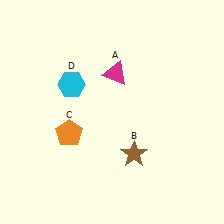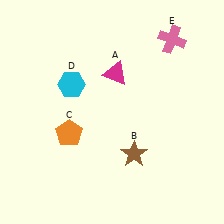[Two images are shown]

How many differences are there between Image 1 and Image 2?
There is 1 difference between the two images.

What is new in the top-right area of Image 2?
A pink cross (E) was added in the top-right area of Image 2.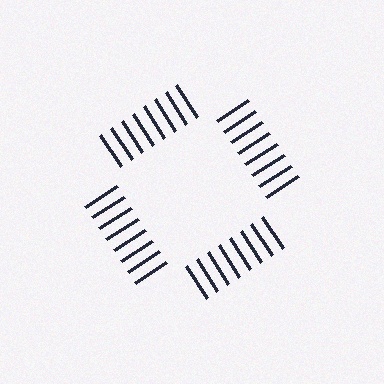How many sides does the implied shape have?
4 sides — the line-ends trace a square.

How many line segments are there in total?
32 — 8 along each of the 4 edges.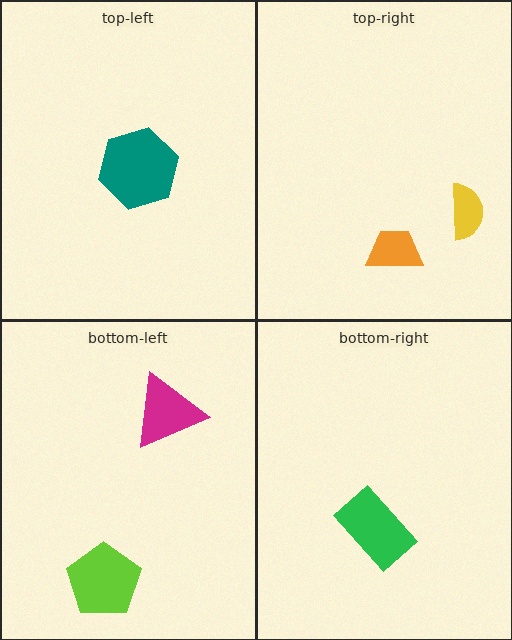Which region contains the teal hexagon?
The top-left region.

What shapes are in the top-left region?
The teal hexagon.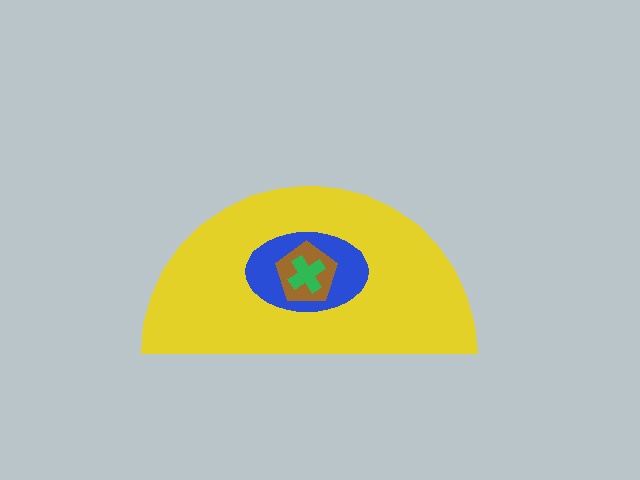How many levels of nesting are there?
4.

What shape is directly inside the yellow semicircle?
The blue ellipse.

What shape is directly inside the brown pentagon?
The green cross.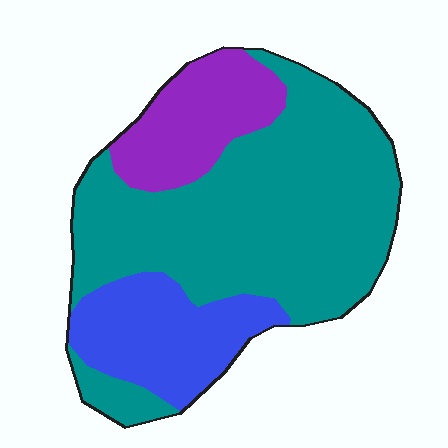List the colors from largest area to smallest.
From largest to smallest: teal, blue, purple.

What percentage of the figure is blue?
Blue takes up less than a quarter of the figure.